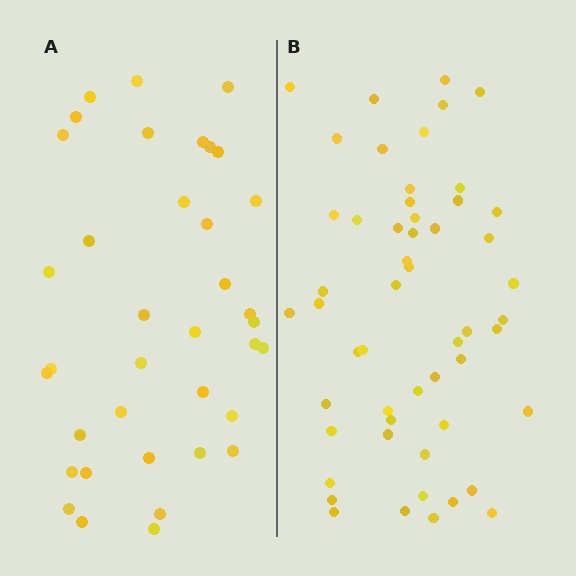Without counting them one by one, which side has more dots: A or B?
Region B (the right region) has more dots.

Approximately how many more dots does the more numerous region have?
Region B has approximately 15 more dots than region A.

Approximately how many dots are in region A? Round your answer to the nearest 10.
About 40 dots. (The exact count is 37, which rounds to 40.)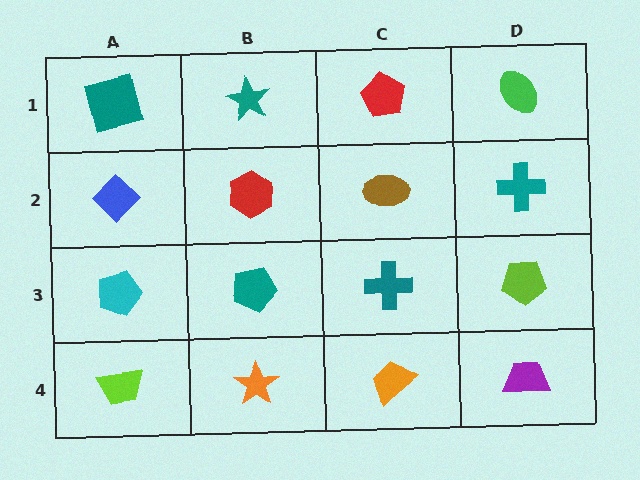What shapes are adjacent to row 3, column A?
A blue diamond (row 2, column A), a lime trapezoid (row 4, column A), a teal pentagon (row 3, column B).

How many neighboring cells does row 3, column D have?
3.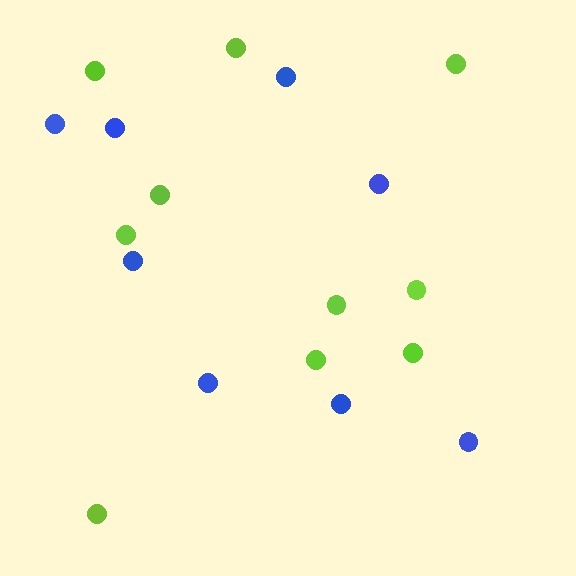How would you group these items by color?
There are 2 groups: one group of blue circles (8) and one group of lime circles (10).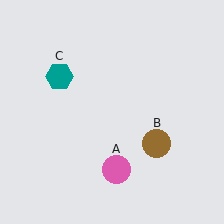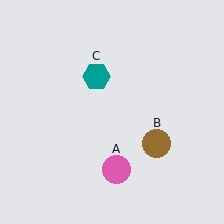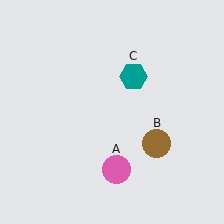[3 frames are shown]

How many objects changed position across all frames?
1 object changed position: teal hexagon (object C).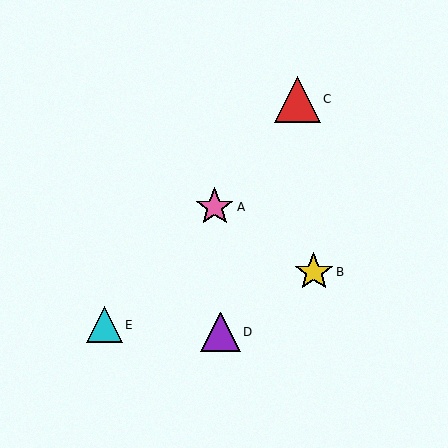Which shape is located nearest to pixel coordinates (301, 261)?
The yellow star (labeled B) at (314, 272) is nearest to that location.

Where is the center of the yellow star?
The center of the yellow star is at (314, 272).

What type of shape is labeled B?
Shape B is a yellow star.